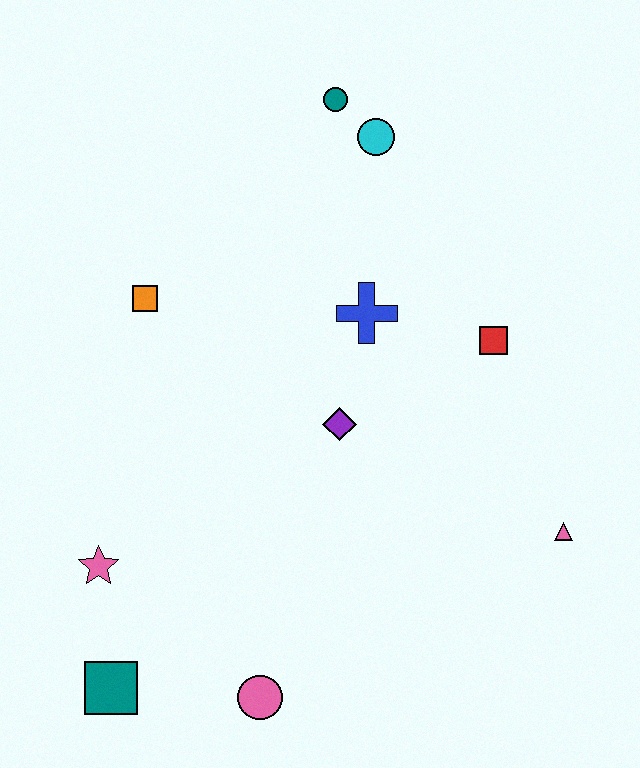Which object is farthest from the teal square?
The teal circle is farthest from the teal square.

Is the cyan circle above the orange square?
Yes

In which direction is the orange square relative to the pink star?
The orange square is above the pink star.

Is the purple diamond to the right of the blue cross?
No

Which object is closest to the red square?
The blue cross is closest to the red square.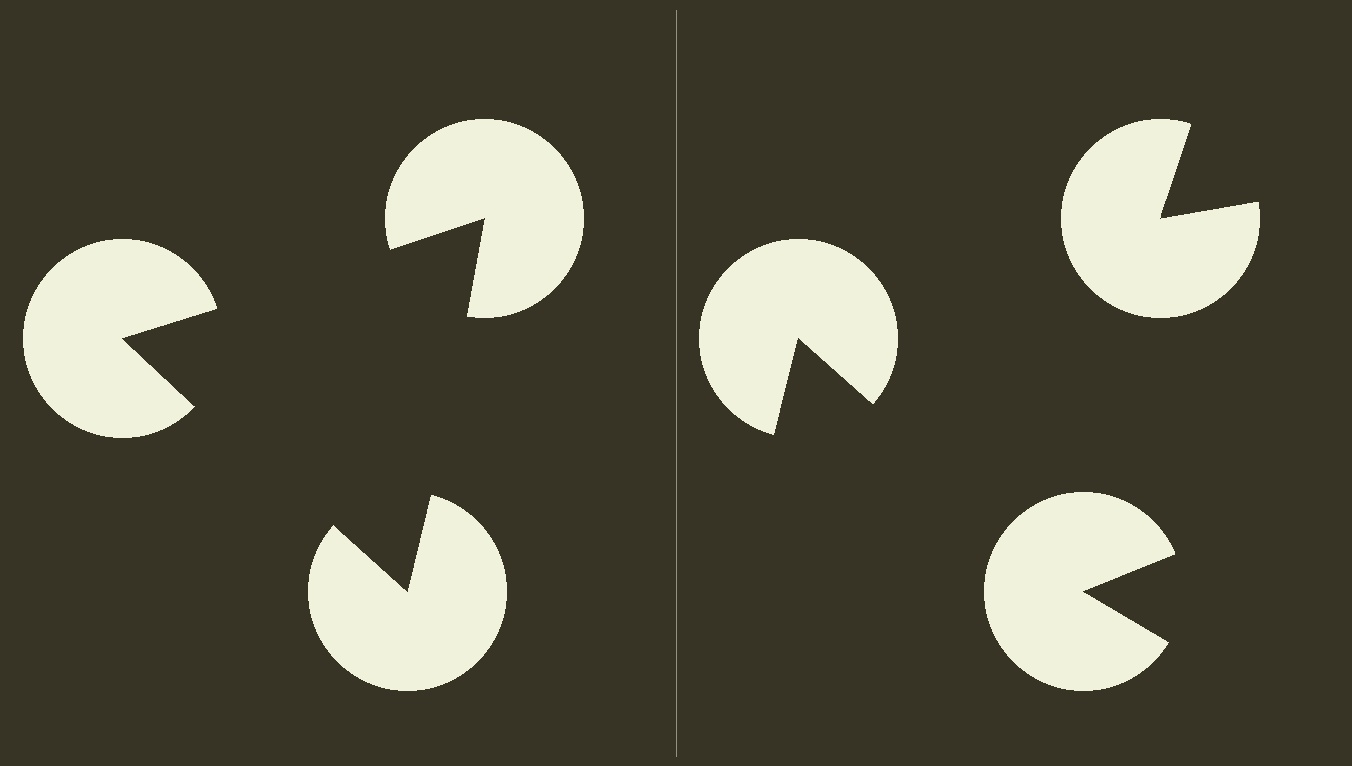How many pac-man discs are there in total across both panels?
6 — 3 on each side.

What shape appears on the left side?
An illusory triangle.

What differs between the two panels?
The pac-man discs are positioned identically on both sides; only the wedge orientations differ. On the left they align to a triangle; on the right they are misaligned.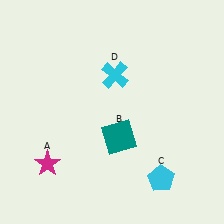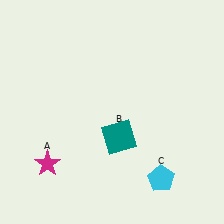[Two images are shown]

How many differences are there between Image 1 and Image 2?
There is 1 difference between the two images.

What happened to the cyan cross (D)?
The cyan cross (D) was removed in Image 2. It was in the top-right area of Image 1.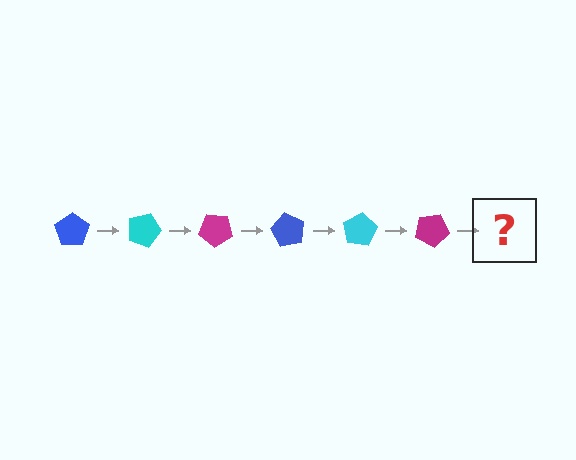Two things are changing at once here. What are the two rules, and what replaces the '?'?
The two rules are that it rotates 20 degrees each step and the color cycles through blue, cyan, and magenta. The '?' should be a blue pentagon, rotated 120 degrees from the start.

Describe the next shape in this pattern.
It should be a blue pentagon, rotated 120 degrees from the start.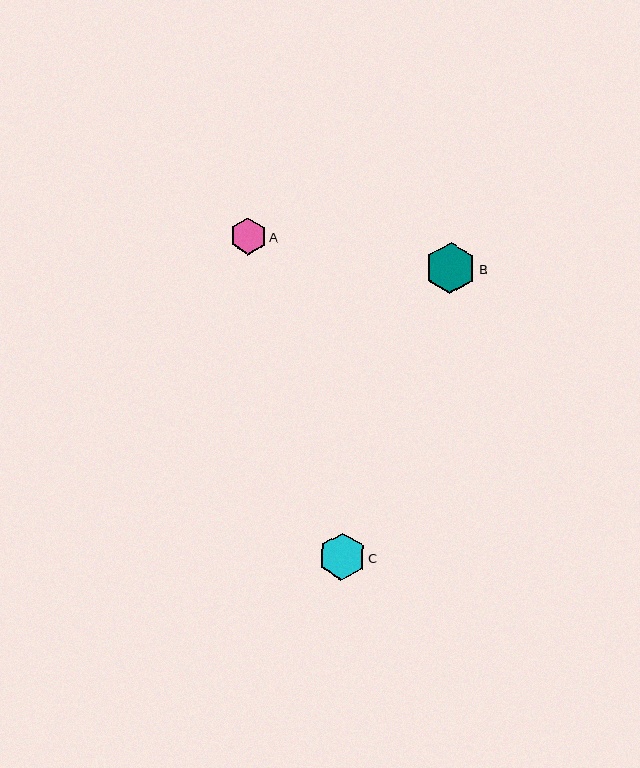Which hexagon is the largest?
Hexagon B is the largest with a size of approximately 51 pixels.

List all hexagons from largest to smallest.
From largest to smallest: B, C, A.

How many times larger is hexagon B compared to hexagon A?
Hexagon B is approximately 1.4 times the size of hexagon A.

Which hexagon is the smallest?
Hexagon A is the smallest with a size of approximately 37 pixels.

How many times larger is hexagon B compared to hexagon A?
Hexagon B is approximately 1.4 times the size of hexagon A.